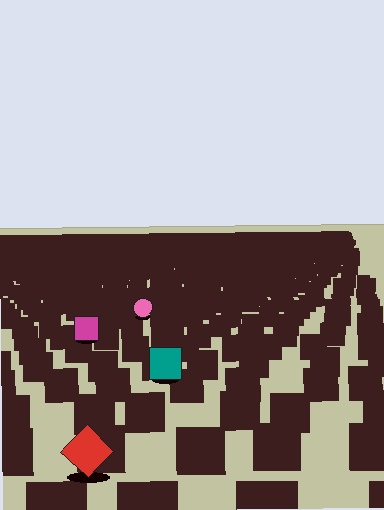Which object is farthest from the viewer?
The pink circle is farthest from the viewer. It appears smaller and the ground texture around it is denser.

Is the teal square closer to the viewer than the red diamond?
No. The red diamond is closer — you can tell from the texture gradient: the ground texture is coarser near it.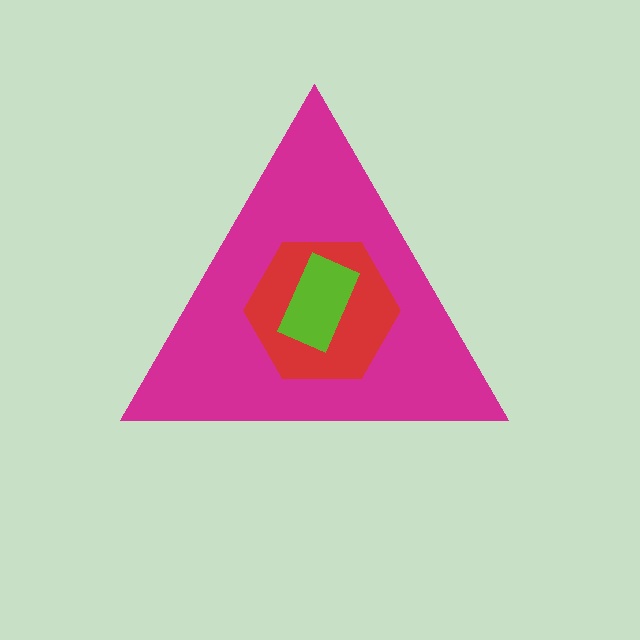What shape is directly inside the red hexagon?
The lime rectangle.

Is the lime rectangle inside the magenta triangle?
Yes.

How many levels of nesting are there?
3.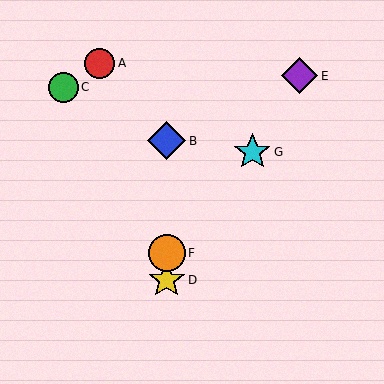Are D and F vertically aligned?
Yes, both are at x≈167.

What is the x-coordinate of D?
Object D is at x≈167.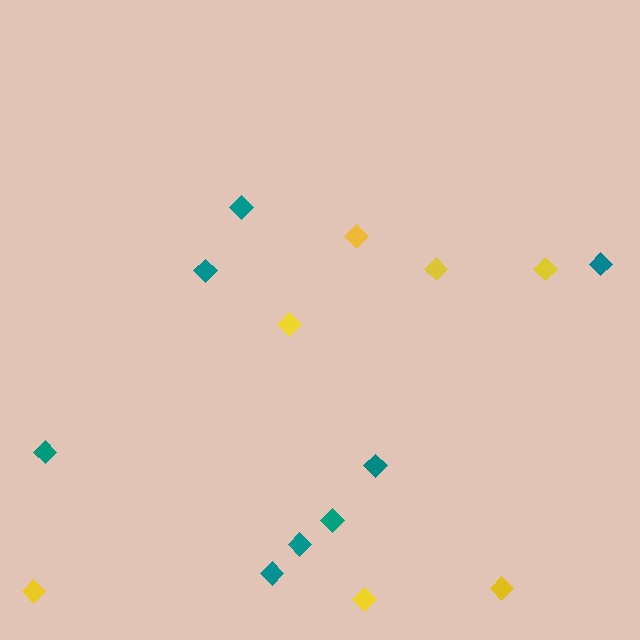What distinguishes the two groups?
There are 2 groups: one group of yellow diamonds (7) and one group of teal diamonds (8).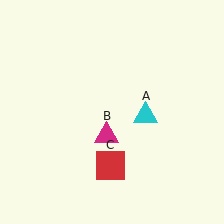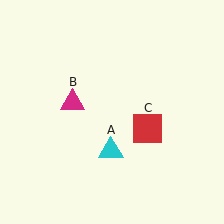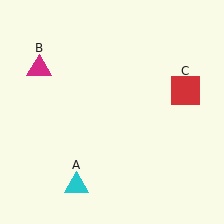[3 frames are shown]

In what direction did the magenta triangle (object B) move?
The magenta triangle (object B) moved up and to the left.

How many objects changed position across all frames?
3 objects changed position: cyan triangle (object A), magenta triangle (object B), red square (object C).